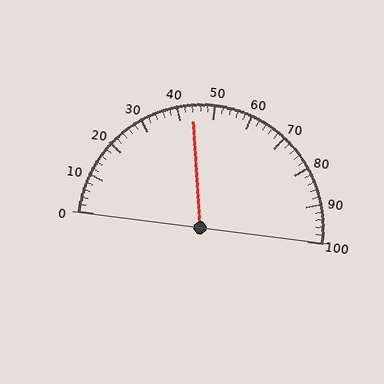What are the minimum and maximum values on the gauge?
The gauge ranges from 0 to 100.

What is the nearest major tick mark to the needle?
The nearest major tick mark is 40.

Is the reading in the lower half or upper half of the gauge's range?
The reading is in the lower half of the range (0 to 100).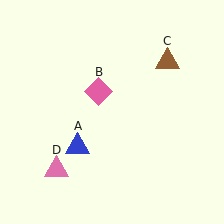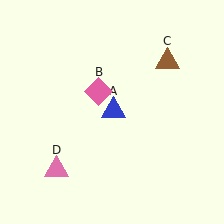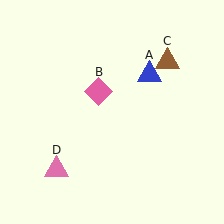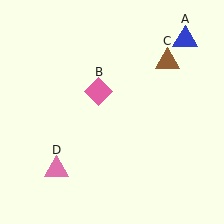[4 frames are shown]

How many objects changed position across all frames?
1 object changed position: blue triangle (object A).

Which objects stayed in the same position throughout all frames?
Pink diamond (object B) and brown triangle (object C) and pink triangle (object D) remained stationary.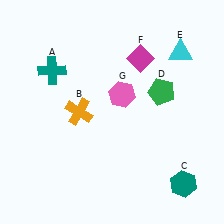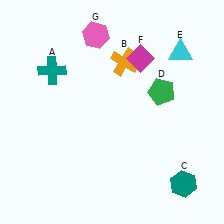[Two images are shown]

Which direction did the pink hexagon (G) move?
The pink hexagon (G) moved up.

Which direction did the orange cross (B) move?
The orange cross (B) moved up.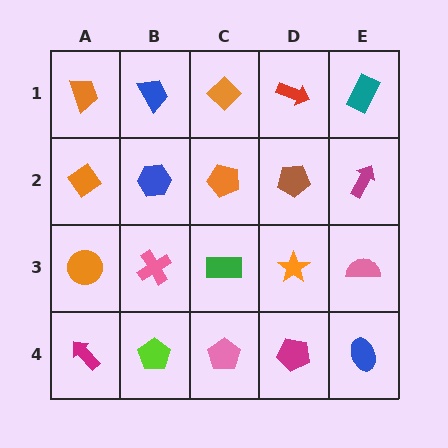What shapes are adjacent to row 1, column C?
An orange pentagon (row 2, column C), a blue trapezoid (row 1, column B), a red arrow (row 1, column D).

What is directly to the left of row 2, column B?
An orange diamond.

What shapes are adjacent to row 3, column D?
A brown pentagon (row 2, column D), a magenta pentagon (row 4, column D), a green rectangle (row 3, column C), a pink semicircle (row 3, column E).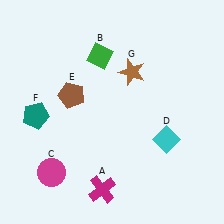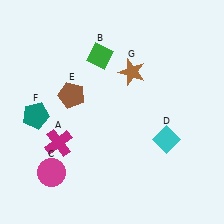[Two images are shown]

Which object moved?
The magenta cross (A) moved up.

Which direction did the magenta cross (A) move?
The magenta cross (A) moved up.